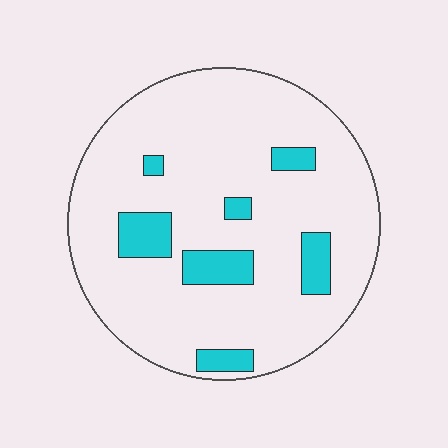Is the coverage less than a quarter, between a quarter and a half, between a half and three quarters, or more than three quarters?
Less than a quarter.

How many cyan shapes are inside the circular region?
7.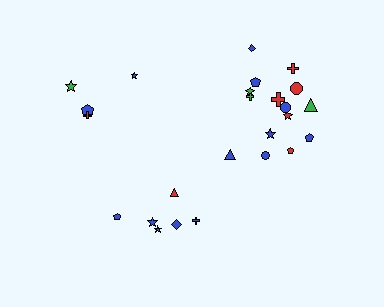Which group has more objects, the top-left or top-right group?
The top-right group.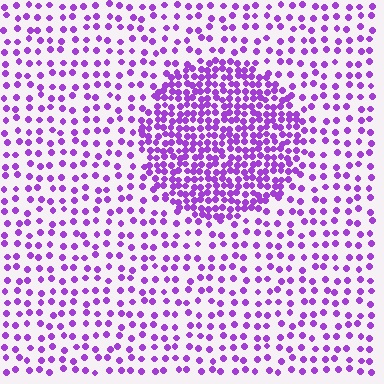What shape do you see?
I see a circle.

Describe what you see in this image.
The image contains small purple elements arranged at two different densities. A circle-shaped region is visible where the elements are more densely packed than the surrounding area.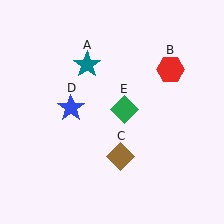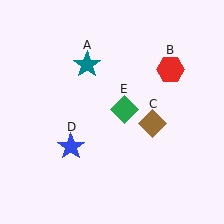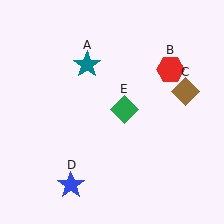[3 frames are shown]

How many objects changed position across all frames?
2 objects changed position: brown diamond (object C), blue star (object D).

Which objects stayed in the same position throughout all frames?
Teal star (object A) and red hexagon (object B) and green diamond (object E) remained stationary.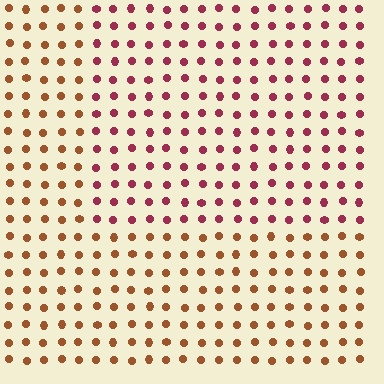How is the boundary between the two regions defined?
The boundary is defined purely by a slight shift in hue (about 41 degrees). Spacing, size, and orientation are identical on both sides.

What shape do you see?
I see a rectangle.